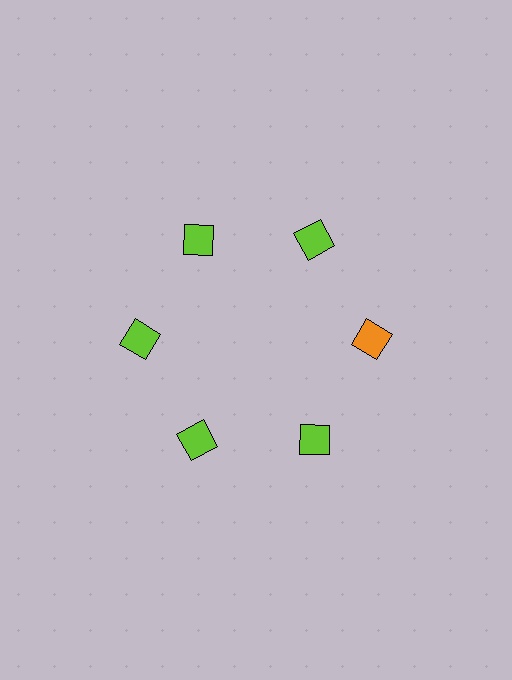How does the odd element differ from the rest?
It has a different color: orange instead of lime.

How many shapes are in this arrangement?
There are 6 shapes arranged in a ring pattern.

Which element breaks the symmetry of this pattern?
The orange square at roughly the 3 o'clock position breaks the symmetry. All other shapes are lime squares.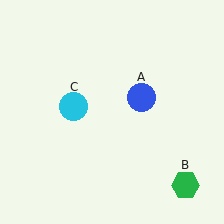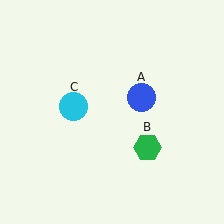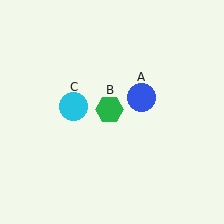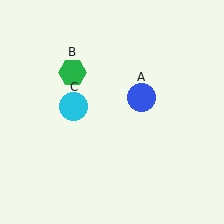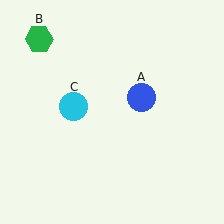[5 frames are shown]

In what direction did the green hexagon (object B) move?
The green hexagon (object B) moved up and to the left.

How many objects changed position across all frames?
1 object changed position: green hexagon (object B).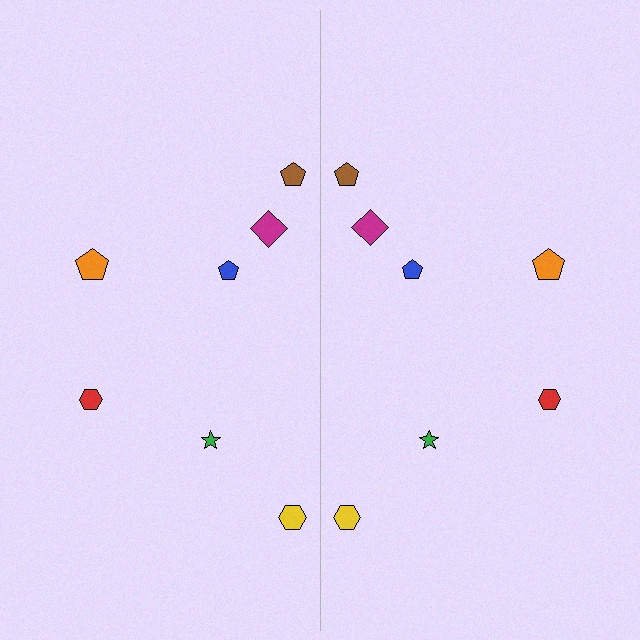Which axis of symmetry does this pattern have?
The pattern has a vertical axis of symmetry running through the center of the image.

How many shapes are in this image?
There are 14 shapes in this image.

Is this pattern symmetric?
Yes, this pattern has bilateral (reflection) symmetry.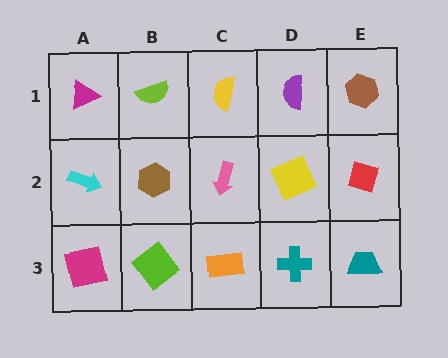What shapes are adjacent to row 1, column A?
A cyan arrow (row 2, column A), a lime semicircle (row 1, column B).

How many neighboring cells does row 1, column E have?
2.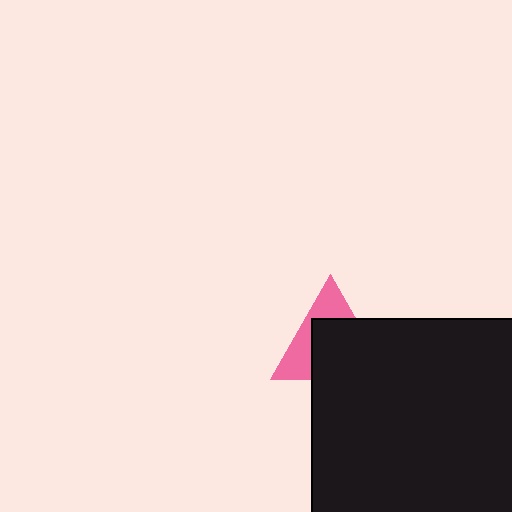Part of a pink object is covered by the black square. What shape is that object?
It is a triangle.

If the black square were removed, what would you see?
You would see the complete pink triangle.